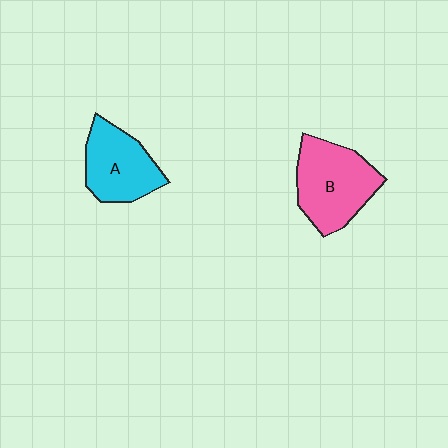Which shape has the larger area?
Shape B (pink).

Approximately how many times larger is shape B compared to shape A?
Approximately 1.2 times.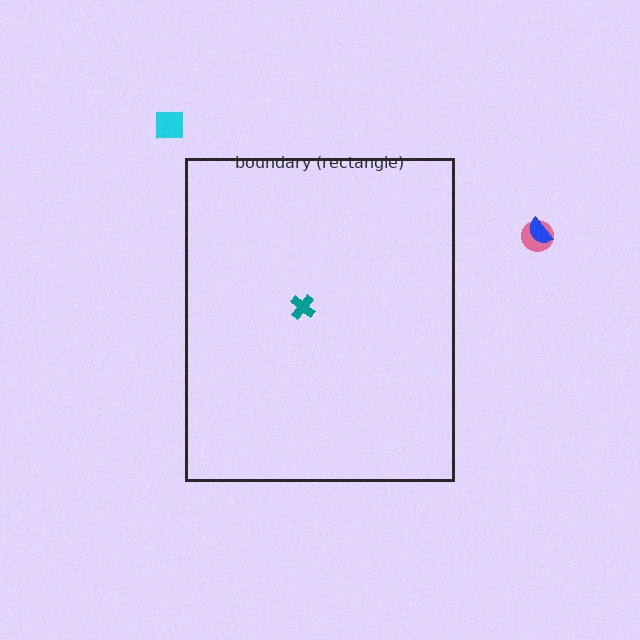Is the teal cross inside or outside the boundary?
Inside.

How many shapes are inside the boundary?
1 inside, 3 outside.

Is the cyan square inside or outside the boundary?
Outside.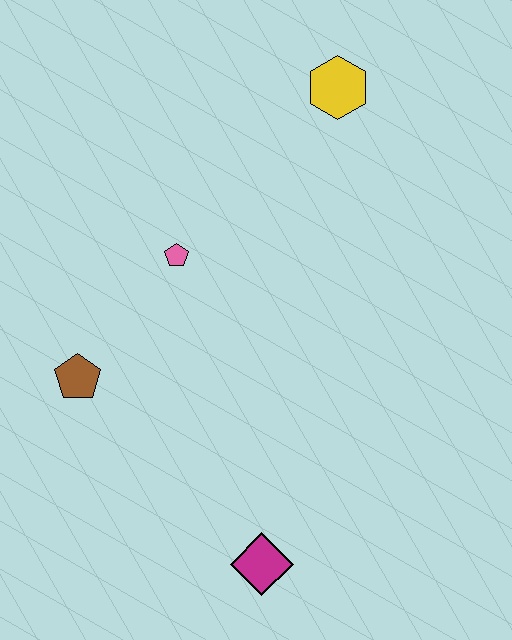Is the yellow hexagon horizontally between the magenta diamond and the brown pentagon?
No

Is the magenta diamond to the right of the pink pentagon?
Yes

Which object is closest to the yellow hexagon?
The pink pentagon is closest to the yellow hexagon.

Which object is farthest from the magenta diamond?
The yellow hexagon is farthest from the magenta diamond.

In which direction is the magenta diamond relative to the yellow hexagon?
The magenta diamond is below the yellow hexagon.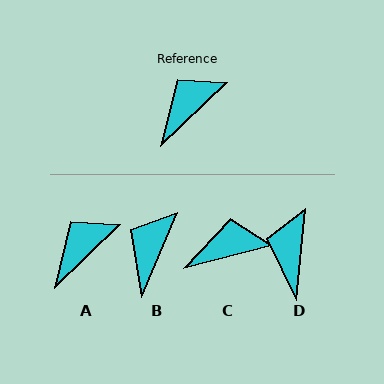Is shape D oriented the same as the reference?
No, it is off by about 40 degrees.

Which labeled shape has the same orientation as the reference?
A.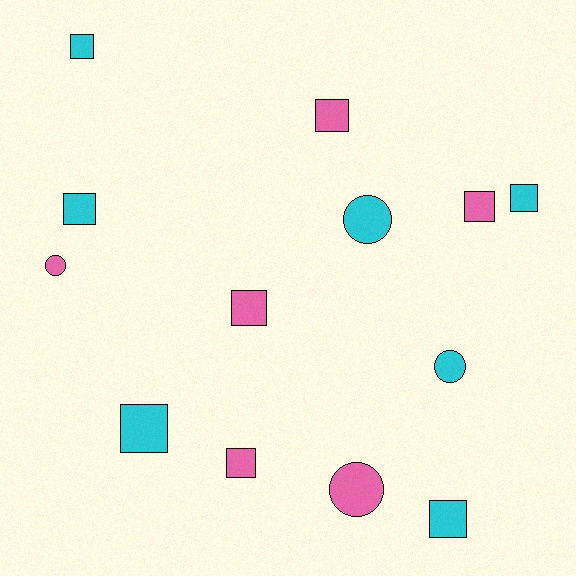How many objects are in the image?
There are 13 objects.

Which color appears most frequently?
Cyan, with 7 objects.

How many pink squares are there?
There are 4 pink squares.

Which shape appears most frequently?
Square, with 9 objects.